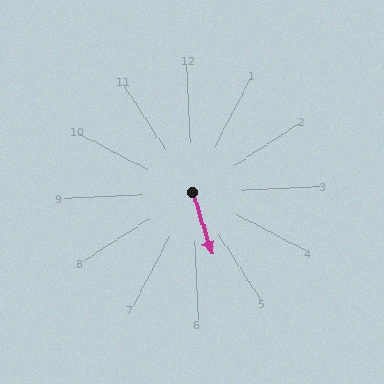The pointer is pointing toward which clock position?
Roughly 6 o'clock.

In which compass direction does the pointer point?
South.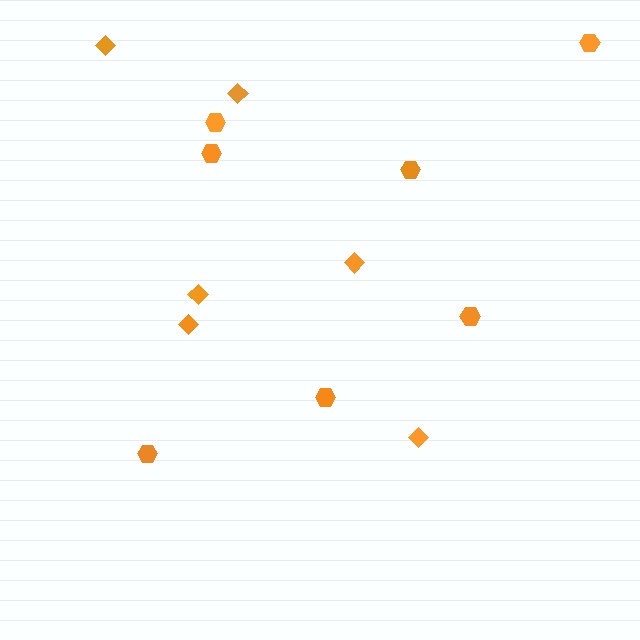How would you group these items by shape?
There are 2 groups: one group of diamonds (6) and one group of hexagons (7).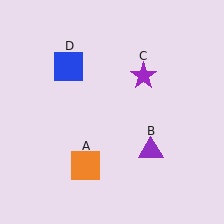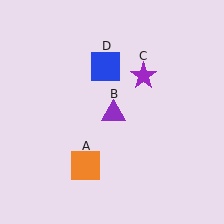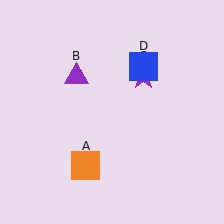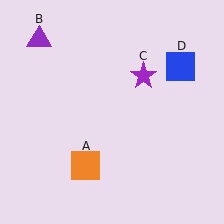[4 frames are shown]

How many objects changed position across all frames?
2 objects changed position: purple triangle (object B), blue square (object D).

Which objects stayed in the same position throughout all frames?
Orange square (object A) and purple star (object C) remained stationary.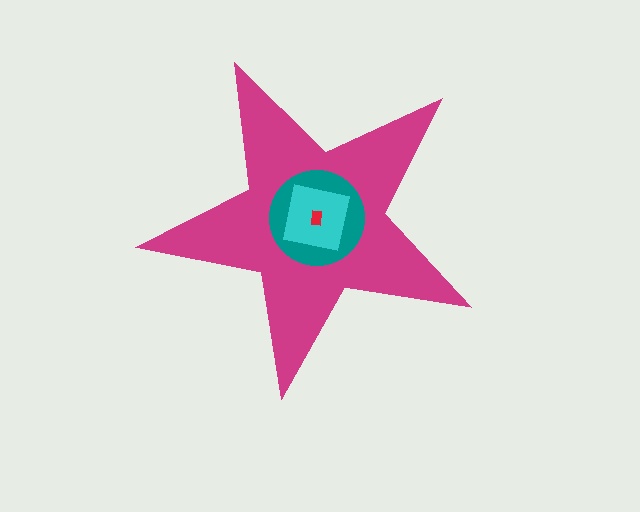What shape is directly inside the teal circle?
The cyan square.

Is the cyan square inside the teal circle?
Yes.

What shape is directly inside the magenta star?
The teal circle.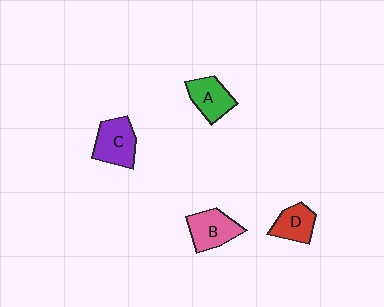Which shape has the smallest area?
Shape D (red).